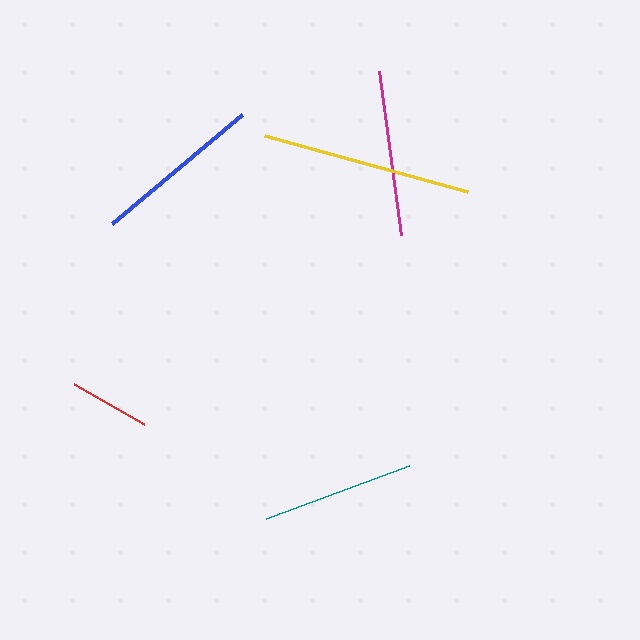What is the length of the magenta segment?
The magenta segment is approximately 166 pixels long.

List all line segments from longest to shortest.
From longest to shortest: yellow, blue, magenta, teal, red.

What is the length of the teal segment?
The teal segment is approximately 152 pixels long.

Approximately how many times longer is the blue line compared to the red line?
The blue line is approximately 2.1 times the length of the red line.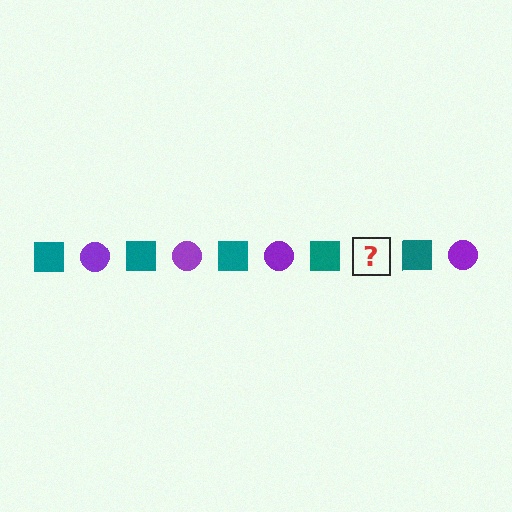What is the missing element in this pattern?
The missing element is a purple circle.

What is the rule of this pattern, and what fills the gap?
The rule is that the pattern alternates between teal square and purple circle. The gap should be filled with a purple circle.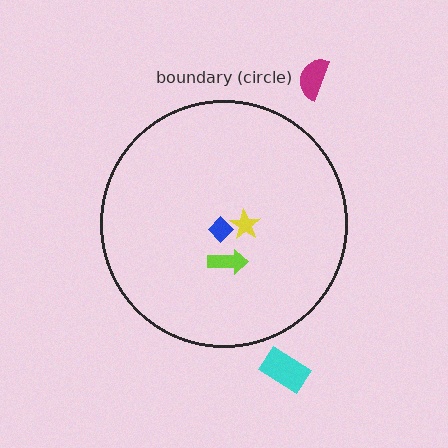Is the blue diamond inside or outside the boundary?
Inside.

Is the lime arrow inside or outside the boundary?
Inside.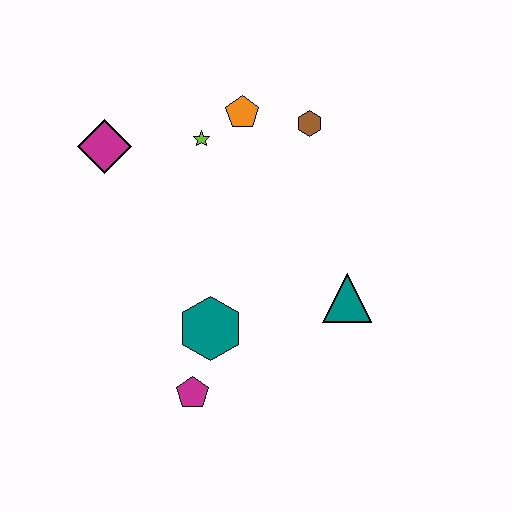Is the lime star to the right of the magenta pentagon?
Yes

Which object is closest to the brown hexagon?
The orange pentagon is closest to the brown hexagon.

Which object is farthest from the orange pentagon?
The magenta pentagon is farthest from the orange pentagon.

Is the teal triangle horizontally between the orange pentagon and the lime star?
No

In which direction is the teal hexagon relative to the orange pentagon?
The teal hexagon is below the orange pentagon.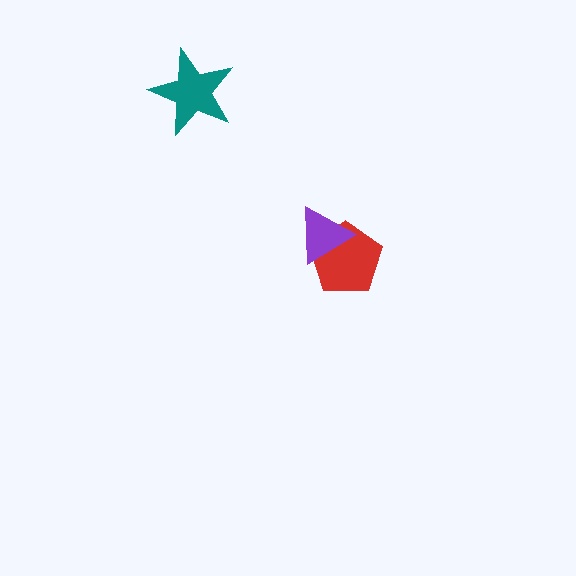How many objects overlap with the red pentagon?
1 object overlaps with the red pentagon.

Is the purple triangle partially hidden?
No, no other shape covers it.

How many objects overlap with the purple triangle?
1 object overlaps with the purple triangle.